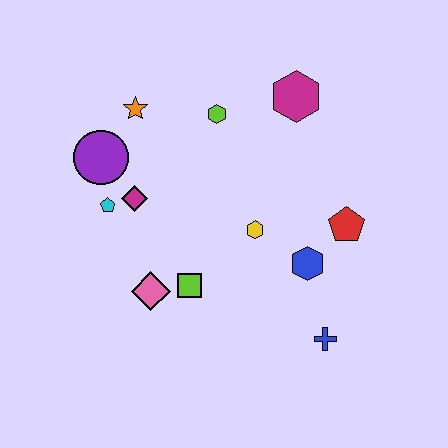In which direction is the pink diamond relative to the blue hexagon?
The pink diamond is to the left of the blue hexagon.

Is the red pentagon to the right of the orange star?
Yes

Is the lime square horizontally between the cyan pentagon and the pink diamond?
No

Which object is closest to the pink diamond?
The lime square is closest to the pink diamond.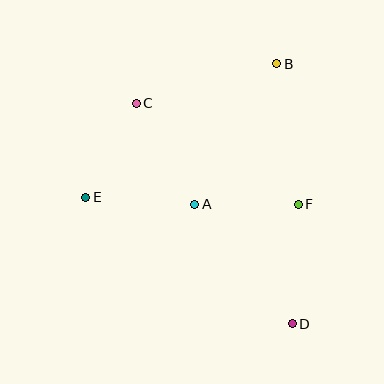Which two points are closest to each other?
Points A and F are closest to each other.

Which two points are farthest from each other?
Points C and D are farthest from each other.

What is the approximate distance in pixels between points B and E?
The distance between B and E is approximately 233 pixels.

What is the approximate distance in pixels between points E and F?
The distance between E and F is approximately 212 pixels.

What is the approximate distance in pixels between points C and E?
The distance between C and E is approximately 107 pixels.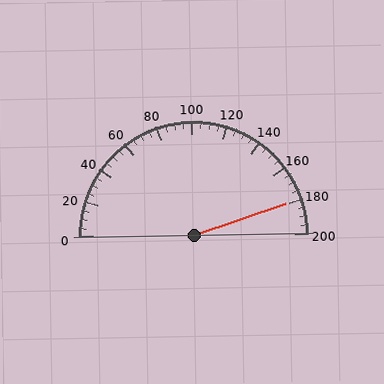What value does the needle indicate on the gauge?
The needle indicates approximately 180.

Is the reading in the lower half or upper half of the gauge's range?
The reading is in the upper half of the range (0 to 200).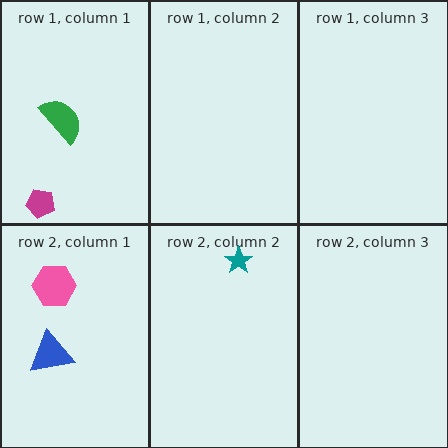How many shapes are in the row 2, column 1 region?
2.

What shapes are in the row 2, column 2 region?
The teal star.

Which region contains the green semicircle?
The row 1, column 1 region.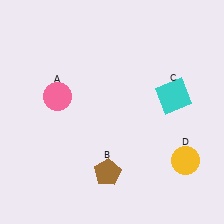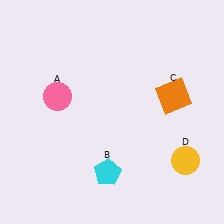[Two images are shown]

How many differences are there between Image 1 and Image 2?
There are 2 differences between the two images.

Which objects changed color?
B changed from brown to cyan. C changed from cyan to orange.